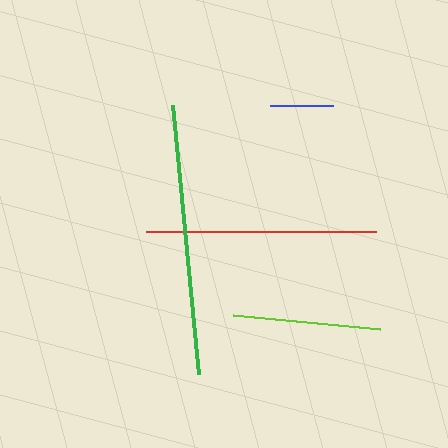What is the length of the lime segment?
The lime segment is approximately 148 pixels long.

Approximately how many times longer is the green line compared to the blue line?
The green line is approximately 4.3 times the length of the blue line.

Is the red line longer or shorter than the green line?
The green line is longer than the red line.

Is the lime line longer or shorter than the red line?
The red line is longer than the lime line.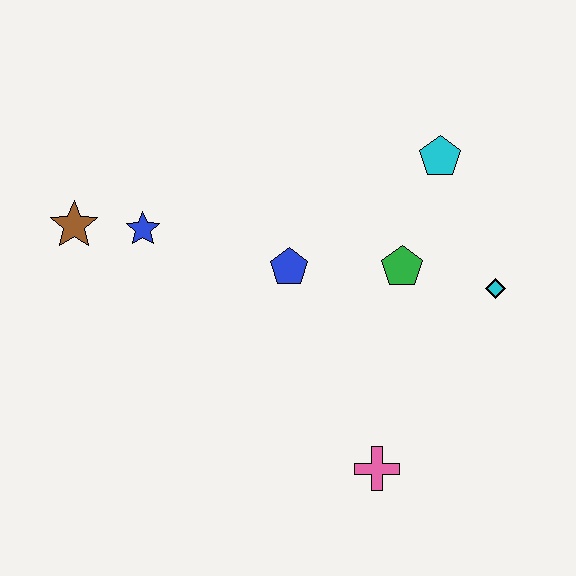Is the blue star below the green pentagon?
No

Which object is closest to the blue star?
The brown star is closest to the blue star.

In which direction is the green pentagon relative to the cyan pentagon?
The green pentagon is below the cyan pentagon.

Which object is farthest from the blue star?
The cyan diamond is farthest from the blue star.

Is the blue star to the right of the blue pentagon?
No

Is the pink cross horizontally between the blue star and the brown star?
No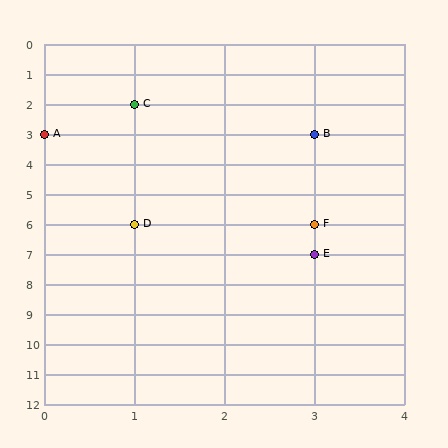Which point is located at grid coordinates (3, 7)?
Point E is at (3, 7).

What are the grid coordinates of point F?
Point F is at grid coordinates (3, 6).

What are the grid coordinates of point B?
Point B is at grid coordinates (3, 3).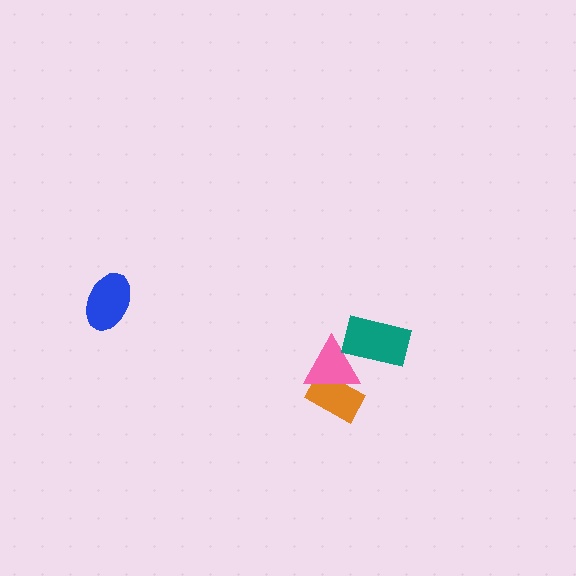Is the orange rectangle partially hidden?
Yes, it is partially covered by another shape.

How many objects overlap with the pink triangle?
2 objects overlap with the pink triangle.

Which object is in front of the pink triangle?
The teal rectangle is in front of the pink triangle.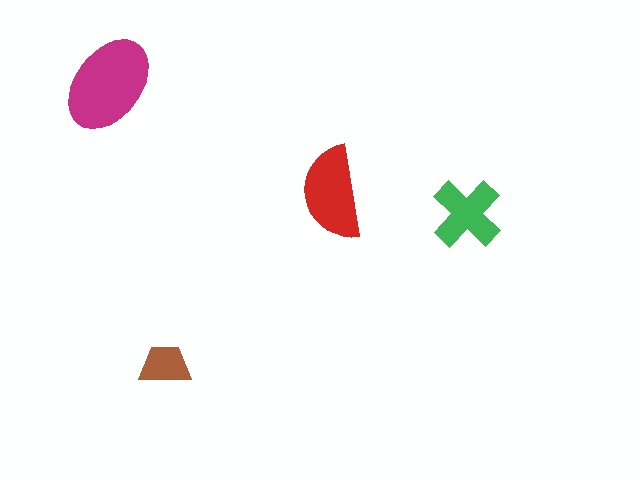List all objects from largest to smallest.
The magenta ellipse, the red semicircle, the green cross, the brown trapezoid.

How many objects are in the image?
There are 4 objects in the image.